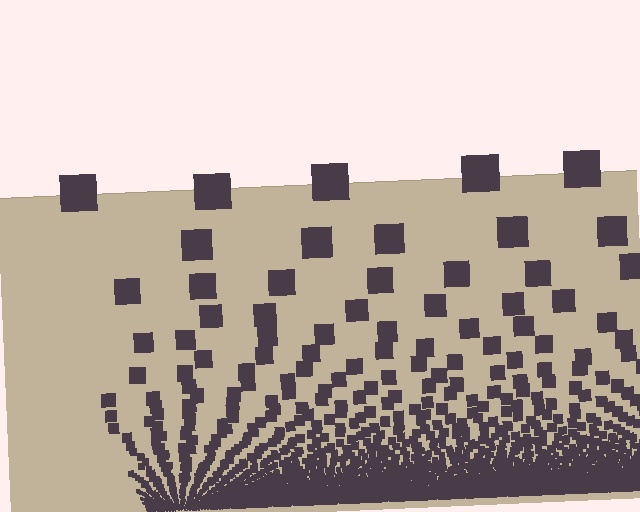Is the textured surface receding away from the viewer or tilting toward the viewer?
The surface appears to tilt toward the viewer. Texture elements get larger and sparser toward the top.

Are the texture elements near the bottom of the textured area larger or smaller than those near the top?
Smaller. The gradient is inverted — elements near the bottom are smaller and denser.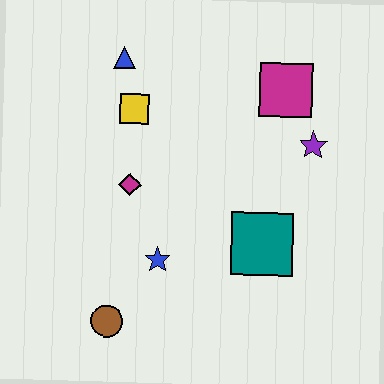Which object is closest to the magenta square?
The purple star is closest to the magenta square.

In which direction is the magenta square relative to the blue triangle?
The magenta square is to the right of the blue triangle.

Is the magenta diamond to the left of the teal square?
Yes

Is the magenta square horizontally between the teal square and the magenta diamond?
No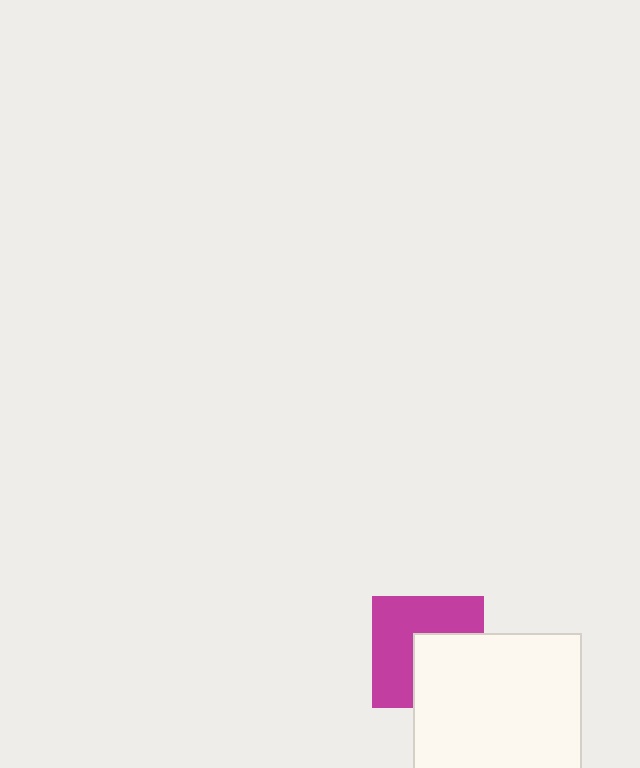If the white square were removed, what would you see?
You would see the complete magenta square.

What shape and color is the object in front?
The object in front is a white square.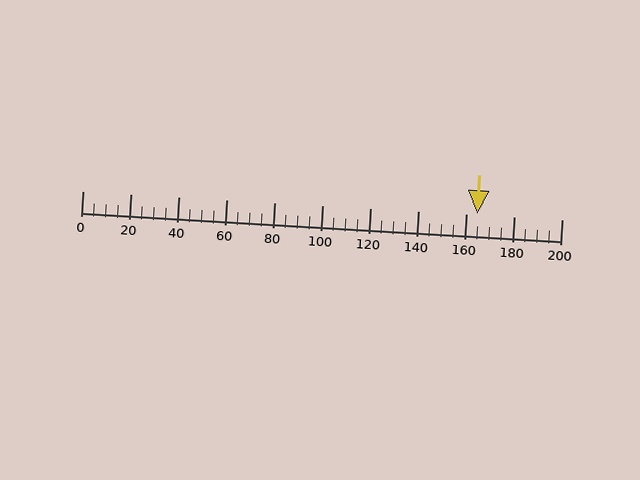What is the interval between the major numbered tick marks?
The major tick marks are spaced 20 units apart.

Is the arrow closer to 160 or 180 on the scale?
The arrow is closer to 160.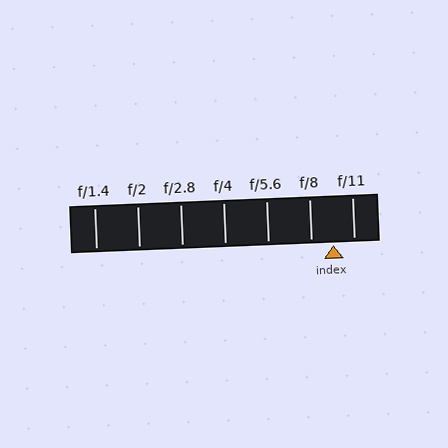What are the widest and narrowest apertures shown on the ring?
The widest aperture shown is f/1.4 and the narrowest is f/11.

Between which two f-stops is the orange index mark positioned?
The index mark is between f/8 and f/11.